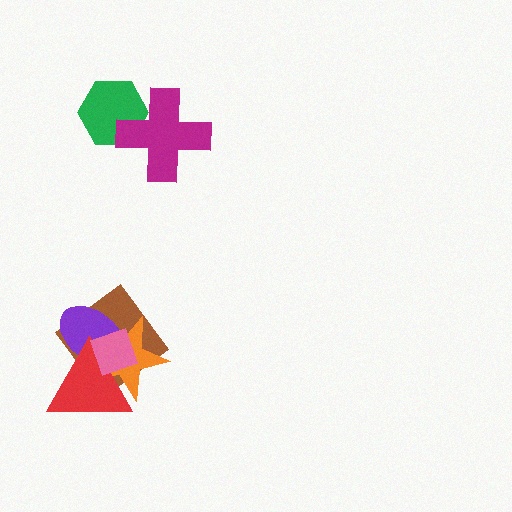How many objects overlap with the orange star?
4 objects overlap with the orange star.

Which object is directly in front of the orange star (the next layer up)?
The purple ellipse is directly in front of the orange star.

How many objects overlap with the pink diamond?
4 objects overlap with the pink diamond.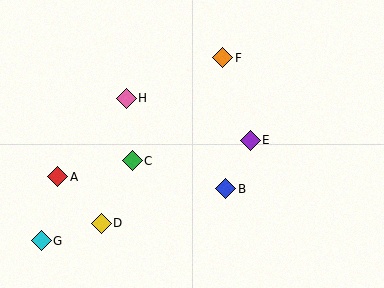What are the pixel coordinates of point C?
Point C is at (132, 161).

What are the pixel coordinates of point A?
Point A is at (58, 177).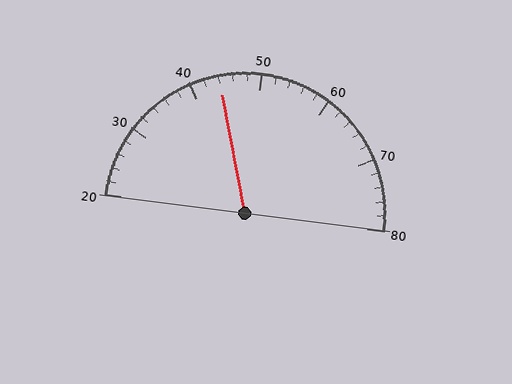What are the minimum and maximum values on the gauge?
The gauge ranges from 20 to 80.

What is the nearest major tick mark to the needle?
The nearest major tick mark is 40.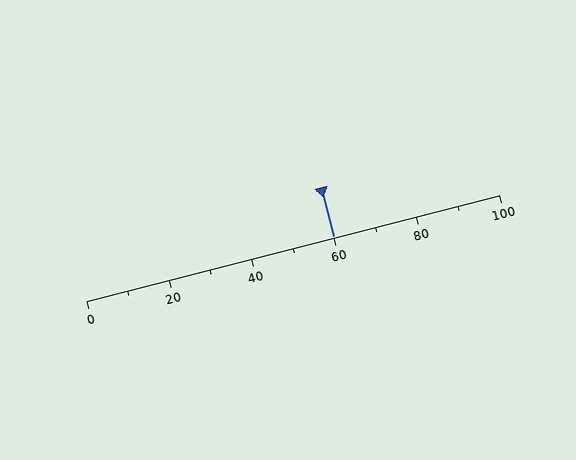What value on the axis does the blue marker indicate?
The marker indicates approximately 60.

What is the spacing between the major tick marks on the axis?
The major ticks are spaced 20 apart.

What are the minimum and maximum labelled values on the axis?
The axis runs from 0 to 100.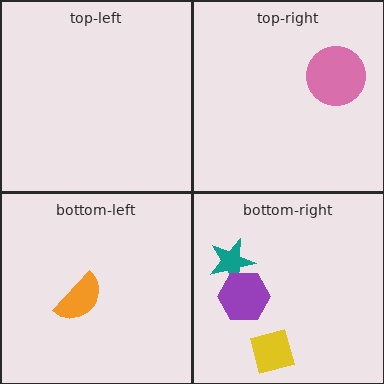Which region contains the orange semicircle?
The bottom-left region.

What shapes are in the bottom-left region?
The orange semicircle.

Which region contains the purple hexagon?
The bottom-right region.